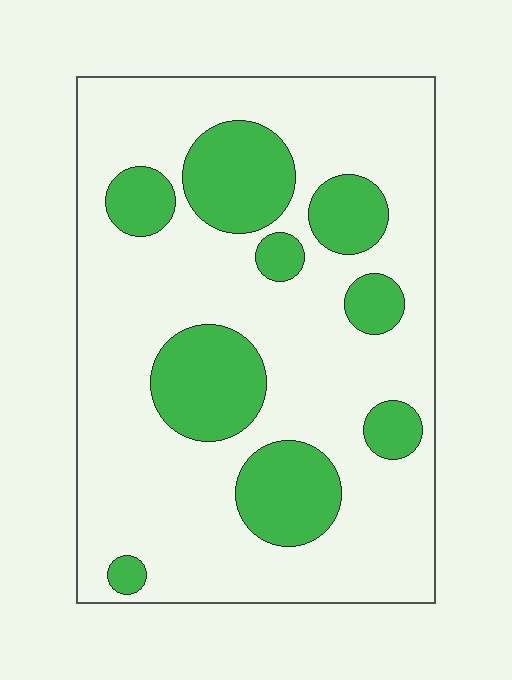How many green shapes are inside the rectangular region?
9.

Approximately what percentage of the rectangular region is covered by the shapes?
Approximately 25%.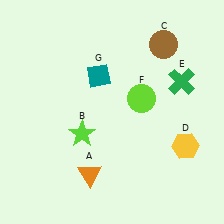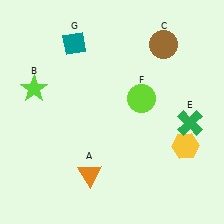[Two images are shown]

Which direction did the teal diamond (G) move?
The teal diamond (G) moved up.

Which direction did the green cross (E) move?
The green cross (E) moved down.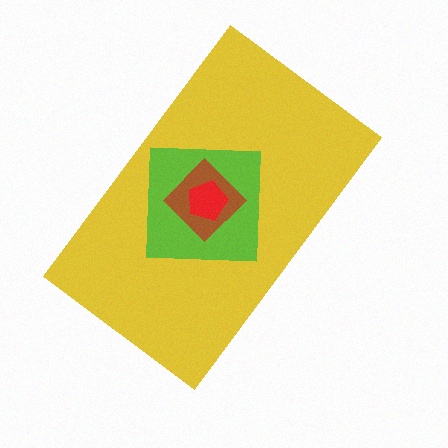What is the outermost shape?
The yellow rectangle.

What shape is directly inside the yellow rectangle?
The lime square.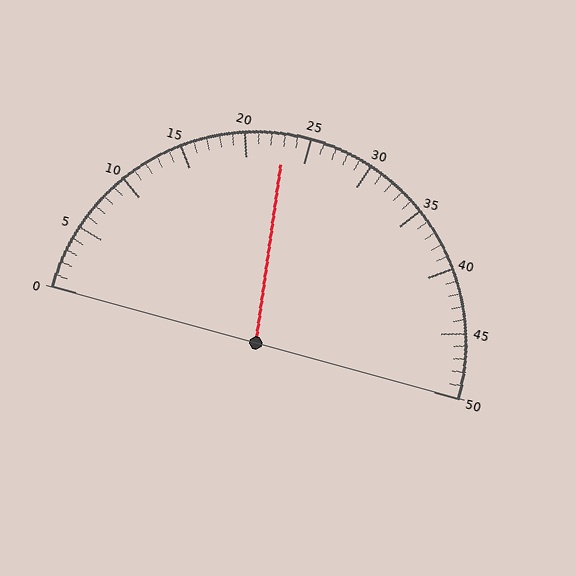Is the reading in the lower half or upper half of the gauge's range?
The reading is in the lower half of the range (0 to 50).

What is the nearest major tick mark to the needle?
The nearest major tick mark is 25.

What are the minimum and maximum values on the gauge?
The gauge ranges from 0 to 50.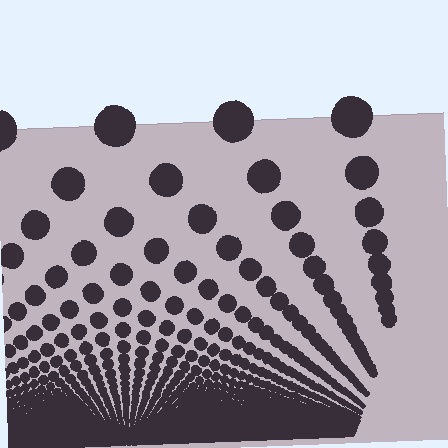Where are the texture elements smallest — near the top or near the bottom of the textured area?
Near the bottom.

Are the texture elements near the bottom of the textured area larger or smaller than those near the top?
Smaller. The gradient is inverted — elements near the bottom are smaller and denser.